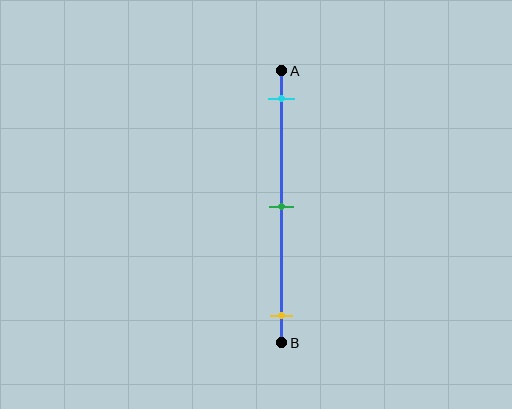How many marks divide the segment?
There are 3 marks dividing the segment.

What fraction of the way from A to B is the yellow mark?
The yellow mark is approximately 90% (0.9) of the way from A to B.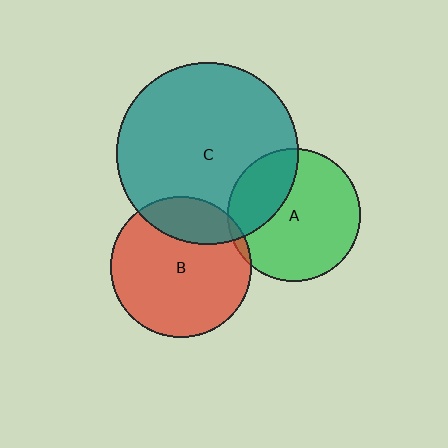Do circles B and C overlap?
Yes.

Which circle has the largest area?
Circle C (teal).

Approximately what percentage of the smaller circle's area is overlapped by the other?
Approximately 20%.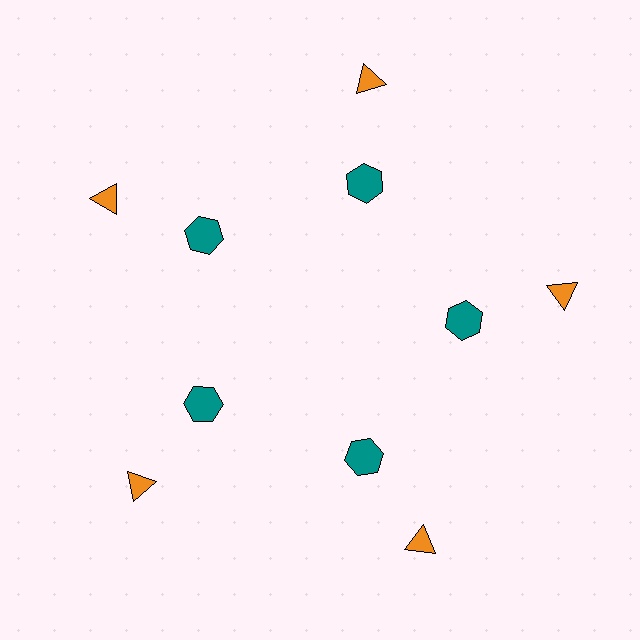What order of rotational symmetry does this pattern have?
This pattern has 5-fold rotational symmetry.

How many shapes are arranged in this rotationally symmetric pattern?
There are 10 shapes, arranged in 5 groups of 2.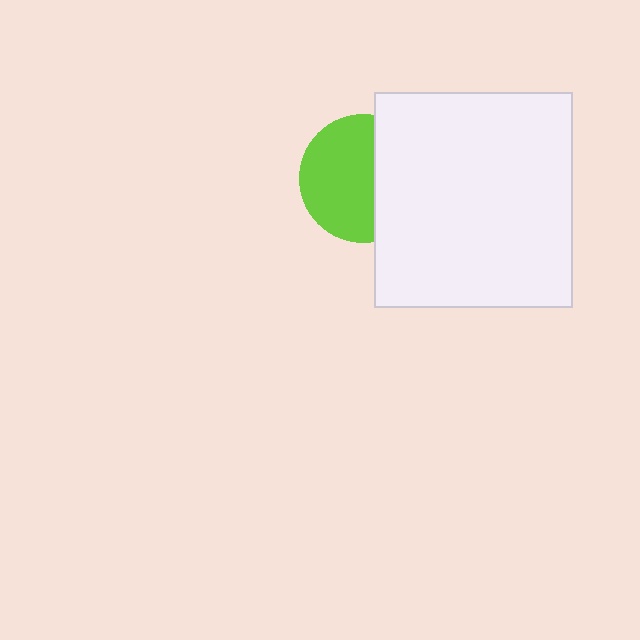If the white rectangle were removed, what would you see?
You would see the complete lime circle.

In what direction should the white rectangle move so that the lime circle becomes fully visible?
The white rectangle should move right. That is the shortest direction to clear the overlap and leave the lime circle fully visible.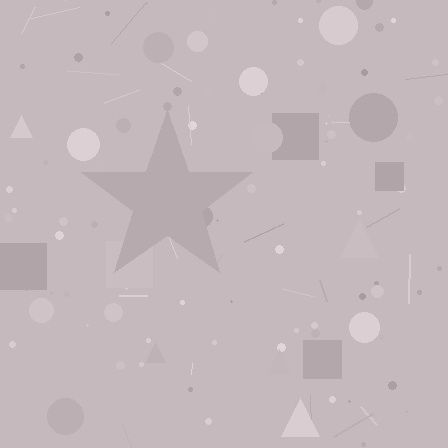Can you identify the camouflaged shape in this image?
The camouflaged shape is a star.